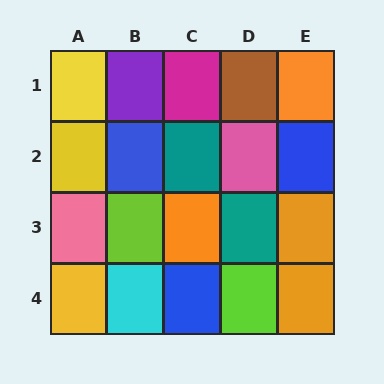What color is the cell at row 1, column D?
Brown.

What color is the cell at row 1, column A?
Yellow.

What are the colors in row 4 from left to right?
Yellow, cyan, blue, lime, orange.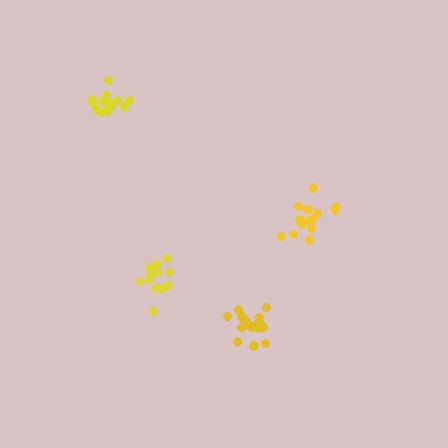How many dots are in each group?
Group 1: 17 dots, Group 2: 15 dots, Group 3: 15 dots, Group 4: 15 dots (62 total).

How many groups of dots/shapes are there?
There are 4 groups.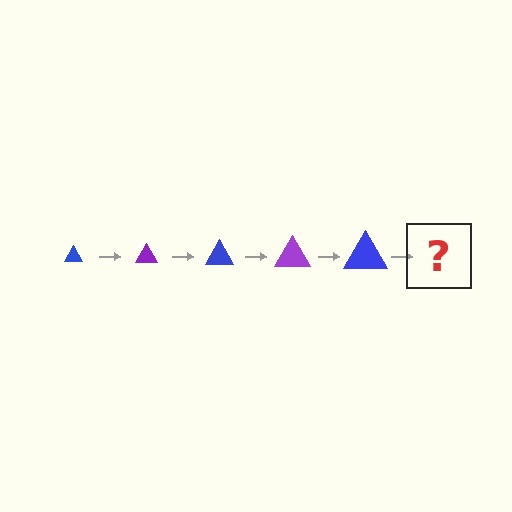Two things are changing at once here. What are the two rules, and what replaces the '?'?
The two rules are that the triangle grows larger each step and the color cycles through blue and purple. The '?' should be a purple triangle, larger than the previous one.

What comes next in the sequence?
The next element should be a purple triangle, larger than the previous one.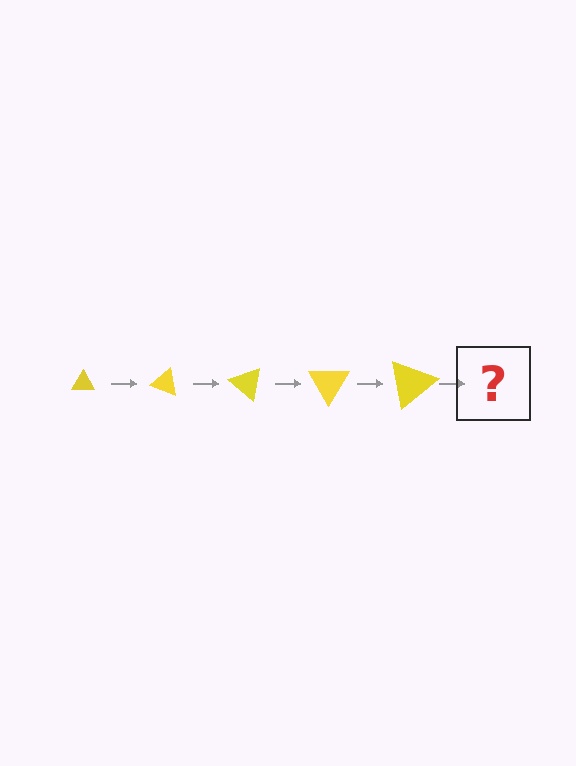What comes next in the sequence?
The next element should be a triangle, larger than the previous one and rotated 100 degrees from the start.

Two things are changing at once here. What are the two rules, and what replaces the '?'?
The two rules are that the triangle grows larger each step and it rotates 20 degrees each step. The '?' should be a triangle, larger than the previous one and rotated 100 degrees from the start.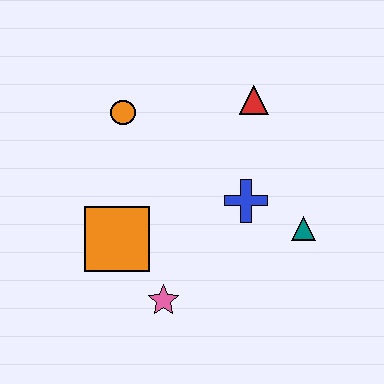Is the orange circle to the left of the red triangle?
Yes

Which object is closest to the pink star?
The orange square is closest to the pink star.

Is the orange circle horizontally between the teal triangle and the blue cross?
No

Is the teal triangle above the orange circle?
No